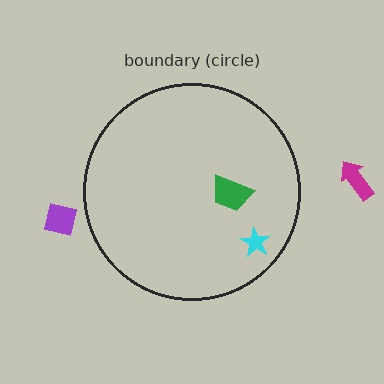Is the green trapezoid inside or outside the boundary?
Inside.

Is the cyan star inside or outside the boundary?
Inside.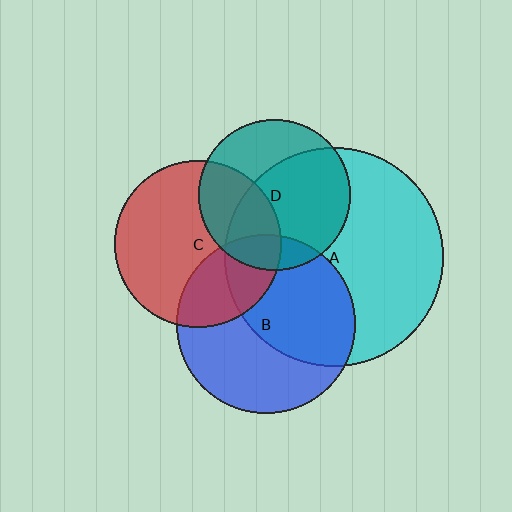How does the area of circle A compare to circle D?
Approximately 2.1 times.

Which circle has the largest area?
Circle A (cyan).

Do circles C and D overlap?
Yes.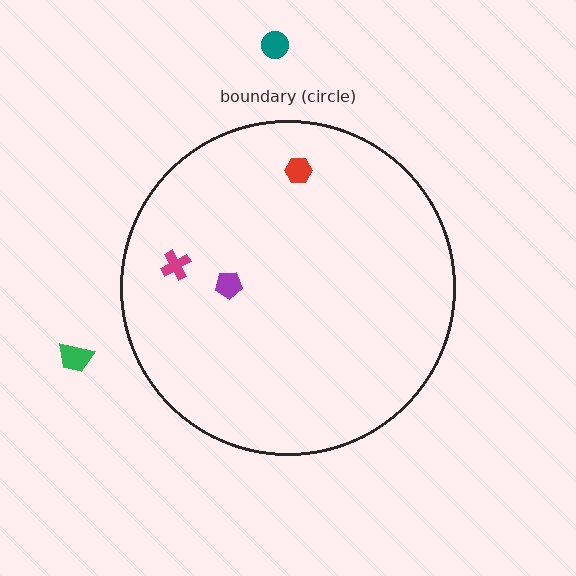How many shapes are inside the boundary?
3 inside, 2 outside.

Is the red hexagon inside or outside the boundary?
Inside.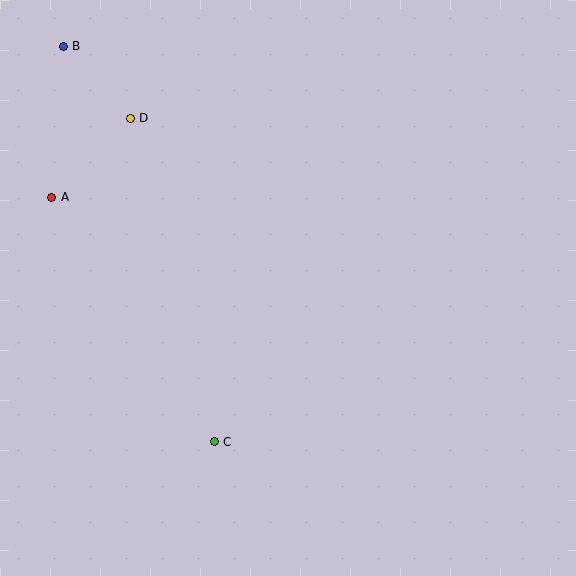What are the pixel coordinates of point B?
Point B is at (63, 46).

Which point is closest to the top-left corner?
Point B is closest to the top-left corner.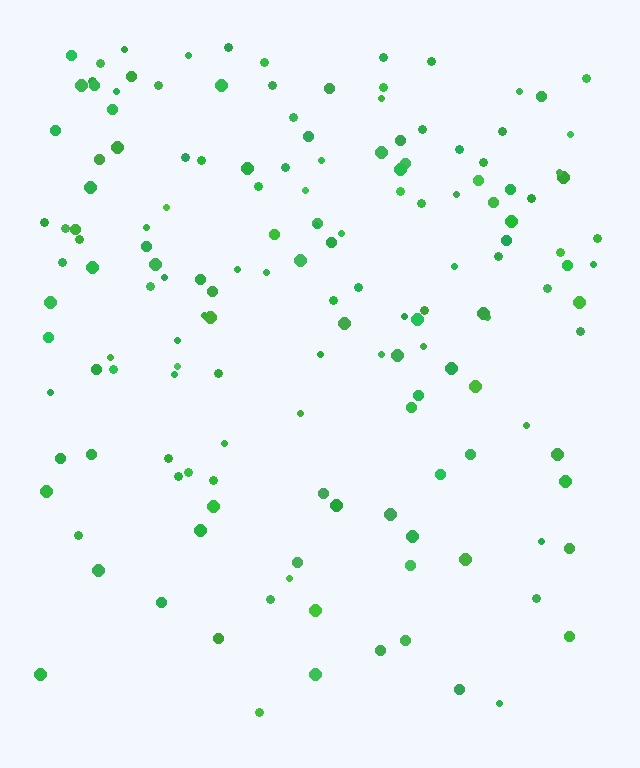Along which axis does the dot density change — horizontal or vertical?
Vertical.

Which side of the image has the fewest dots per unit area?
The bottom.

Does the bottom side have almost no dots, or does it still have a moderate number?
Still a moderate number, just noticeably fewer than the top.